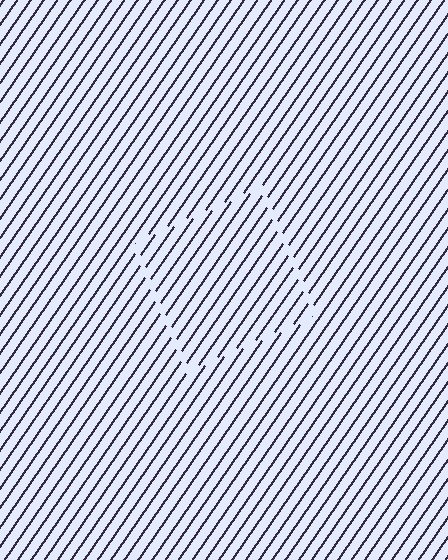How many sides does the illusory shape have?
4 sides — the line-ends trace a square.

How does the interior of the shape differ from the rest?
The interior of the shape contains the same grating, shifted by half a period — the contour is defined by the phase discontinuity where line-ends from the inner and outer gratings abut.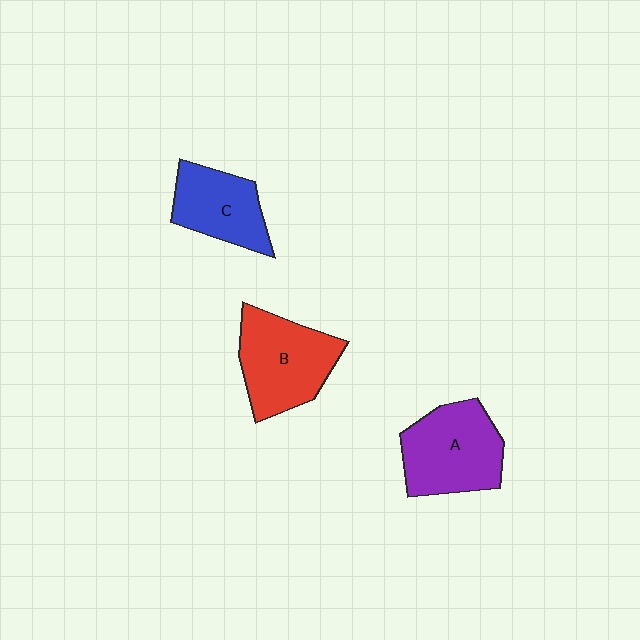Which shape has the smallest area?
Shape C (blue).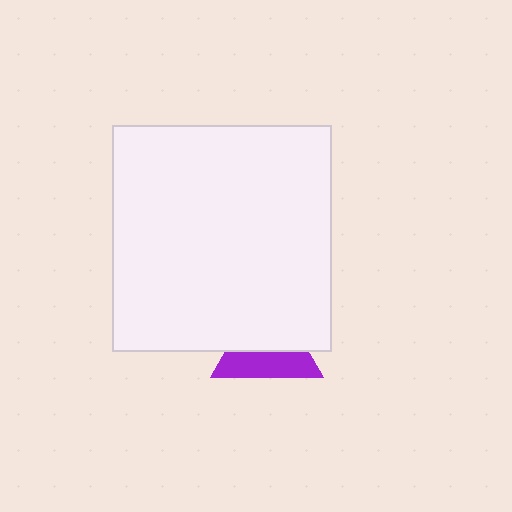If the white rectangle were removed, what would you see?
You would see the complete purple triangle.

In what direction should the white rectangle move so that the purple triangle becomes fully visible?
The white rectangle should move up. That is the shortest direction to clear the overlap and leave the purple triangle fully visible.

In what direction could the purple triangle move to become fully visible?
The purple triangle could move down. That would shift it out from behind the white rectangle entirely.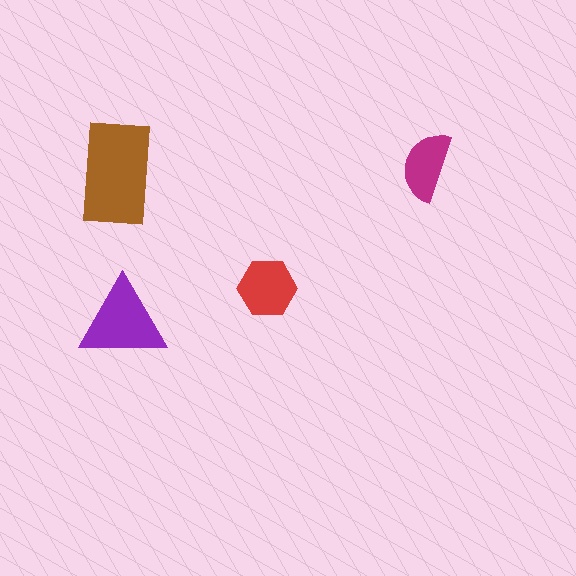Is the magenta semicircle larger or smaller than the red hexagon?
Smaller.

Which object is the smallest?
The magenta semicircle.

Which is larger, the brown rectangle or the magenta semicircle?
The brown rectangle.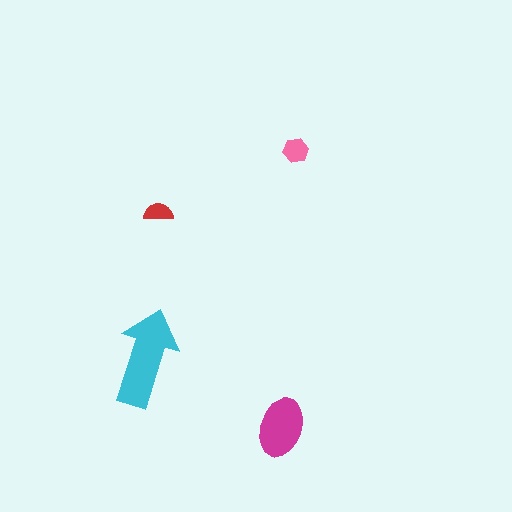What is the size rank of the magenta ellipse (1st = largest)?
2nd.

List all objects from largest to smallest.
The cyan arrow, the magenta ellipse, the pink hexagon, the red semicircle.